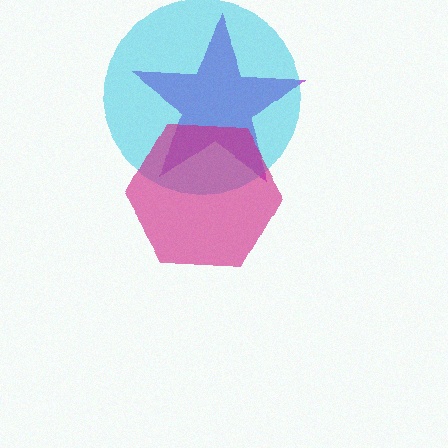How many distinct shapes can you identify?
There are 3 distinct shapes: a purple star, a cyan circle, a magenta hexagon.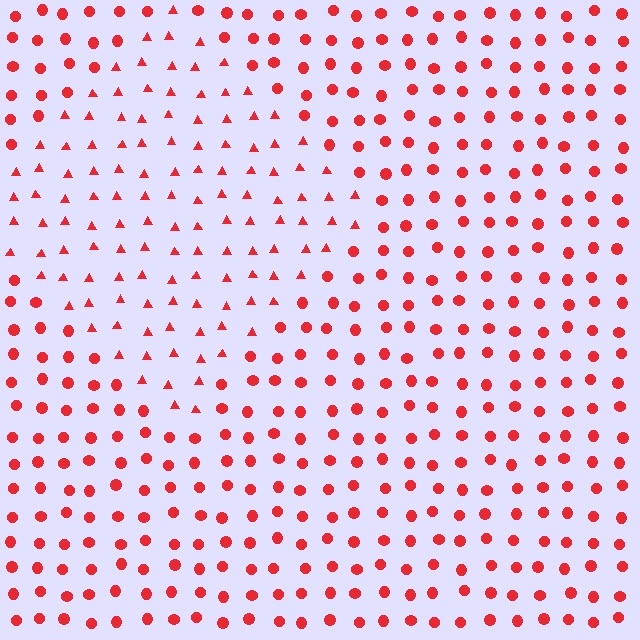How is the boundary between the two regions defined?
The boundary is defined by a change in element shape: triangles inside vs. circles outside. All elements share the same color and spacing.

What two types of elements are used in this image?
The image uses triangles inside the diamond region and circles outside it.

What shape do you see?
I see a diamond.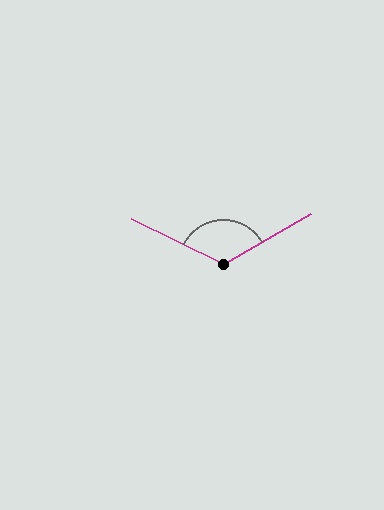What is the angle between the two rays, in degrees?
Approximately 124 degrees.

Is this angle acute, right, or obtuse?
It is obtuse.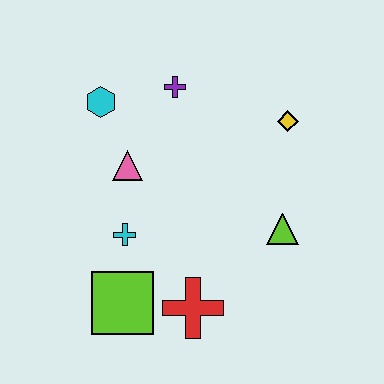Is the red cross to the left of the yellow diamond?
Yes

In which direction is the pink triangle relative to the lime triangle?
The pink triangle is to the left of the lime triangle.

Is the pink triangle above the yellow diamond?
No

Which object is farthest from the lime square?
The yellow diamond is farthest from the lime square.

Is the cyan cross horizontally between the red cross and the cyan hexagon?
Yes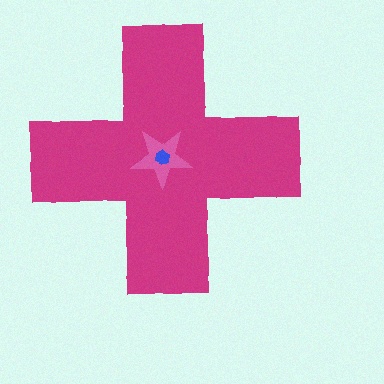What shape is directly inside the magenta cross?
The pink star.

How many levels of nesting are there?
3.